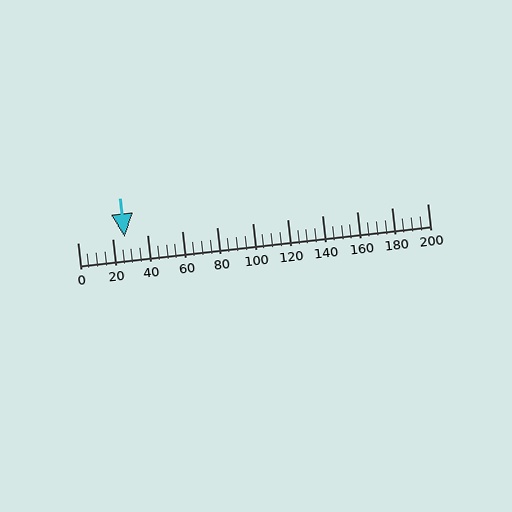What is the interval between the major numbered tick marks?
The major tick marks are spaced 20 units apart.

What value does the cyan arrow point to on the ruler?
The cyan arrow points to approximately 27.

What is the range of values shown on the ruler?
The ruler shows values from 0 to 200.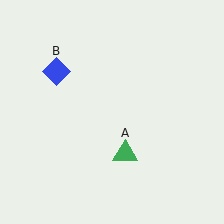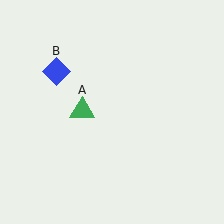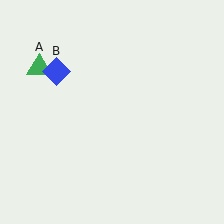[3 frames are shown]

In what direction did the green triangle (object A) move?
The green triangle (object A) moved up and to the left.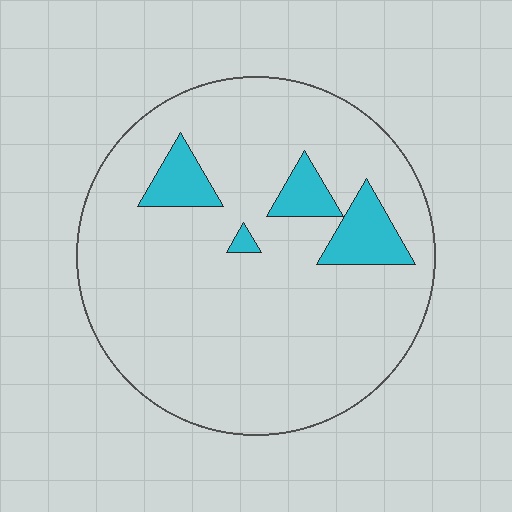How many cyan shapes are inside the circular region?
4.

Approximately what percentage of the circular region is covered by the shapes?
Approximately 10%.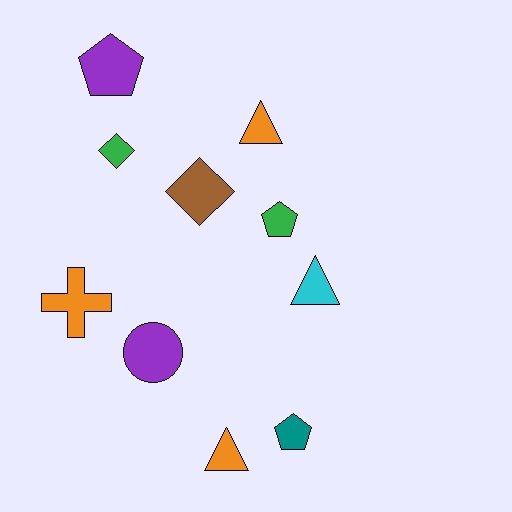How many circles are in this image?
There is 1 circle.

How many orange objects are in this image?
There are 3 orange objects.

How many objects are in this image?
There are 10 objects.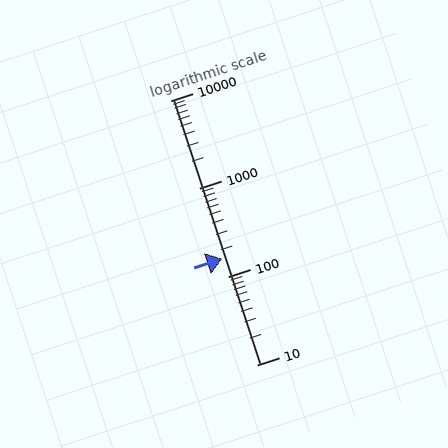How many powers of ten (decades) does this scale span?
The scale spans 3 decades, from 10 to 10000.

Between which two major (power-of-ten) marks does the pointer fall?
The pointer is between 100 and 1000.